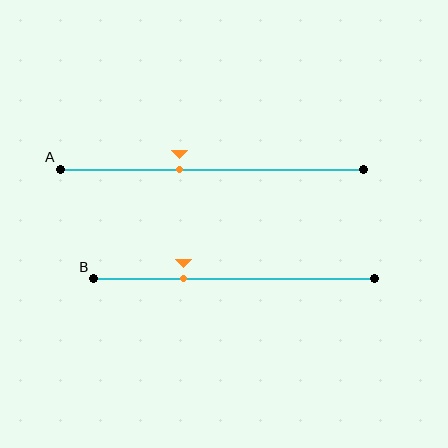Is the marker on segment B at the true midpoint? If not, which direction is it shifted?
No, the marker on segment B is shifted to the left by about 18% of the segment length.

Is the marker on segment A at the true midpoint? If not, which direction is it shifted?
No, the marker on segment A is shifted to the left by about 11% of the segment length.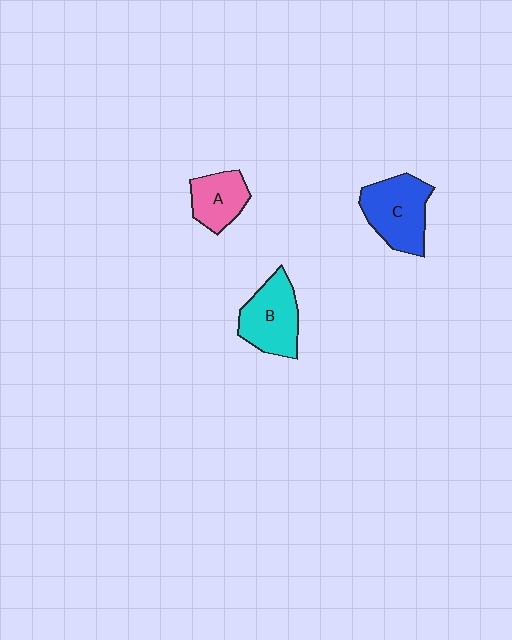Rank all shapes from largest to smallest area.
From largest to smallest: C (blue), B (cyan), A (pink).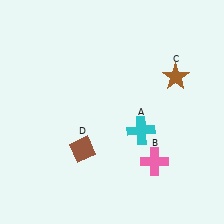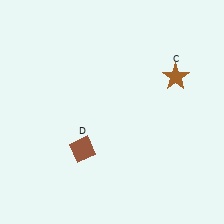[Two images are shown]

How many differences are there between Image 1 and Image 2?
There are 2 differences between the two images.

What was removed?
The pink cross (B), the cyan cross (A) were removed in Image 2.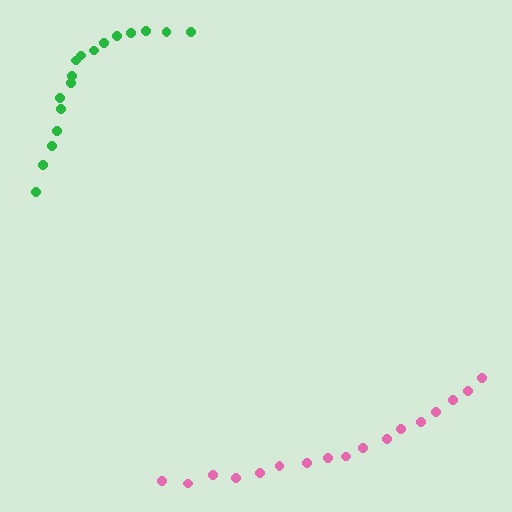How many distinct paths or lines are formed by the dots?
There are 2 distinct paths.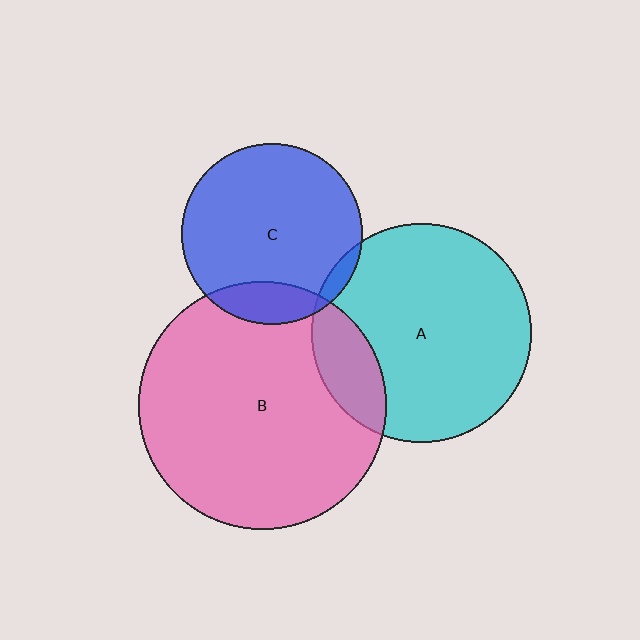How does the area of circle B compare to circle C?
Approximately 1.9 times.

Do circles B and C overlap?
Yes.